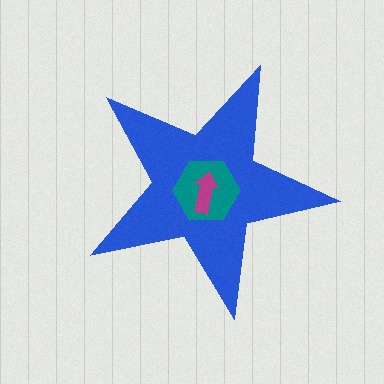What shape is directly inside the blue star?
The teal hexagon.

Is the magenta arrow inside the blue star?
Yes.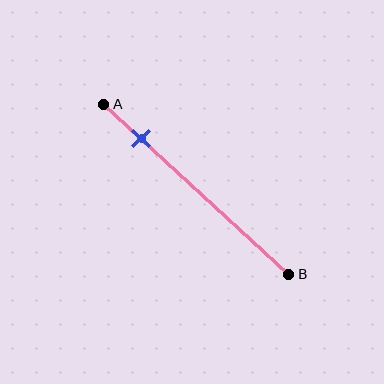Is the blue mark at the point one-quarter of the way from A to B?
No, the mark is at about 20% from A, not at the 25% one-quarter point.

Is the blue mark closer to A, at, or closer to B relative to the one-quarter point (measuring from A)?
The blue mark is closer to point A than the one-quarter point of segment AB.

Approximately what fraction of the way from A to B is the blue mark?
The blue mark is approximately 20% of the way from A to B.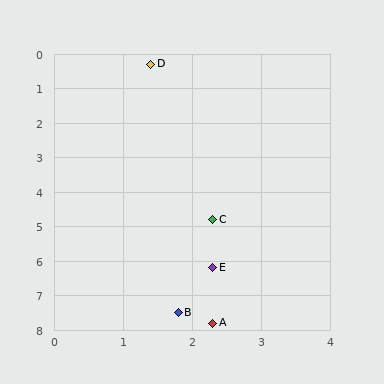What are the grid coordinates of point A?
Point A is at approximately (2.3, 7.8).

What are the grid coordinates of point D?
Point D is at approximately (1.4, 0.3).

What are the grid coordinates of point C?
Point C is at approximately (2.3, 4.8).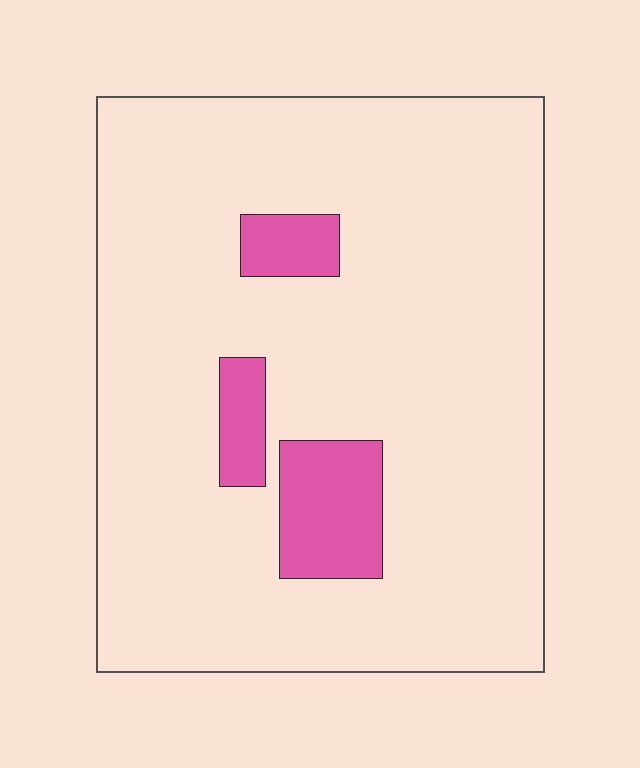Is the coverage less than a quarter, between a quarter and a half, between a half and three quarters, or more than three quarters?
Less than a quarter.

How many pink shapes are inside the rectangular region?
3.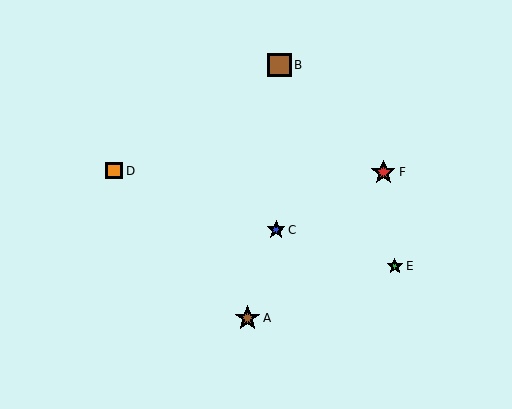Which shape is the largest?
The brown star (labeled A) is the largest.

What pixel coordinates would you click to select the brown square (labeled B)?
Click at (280, 65) to select the brown square B.